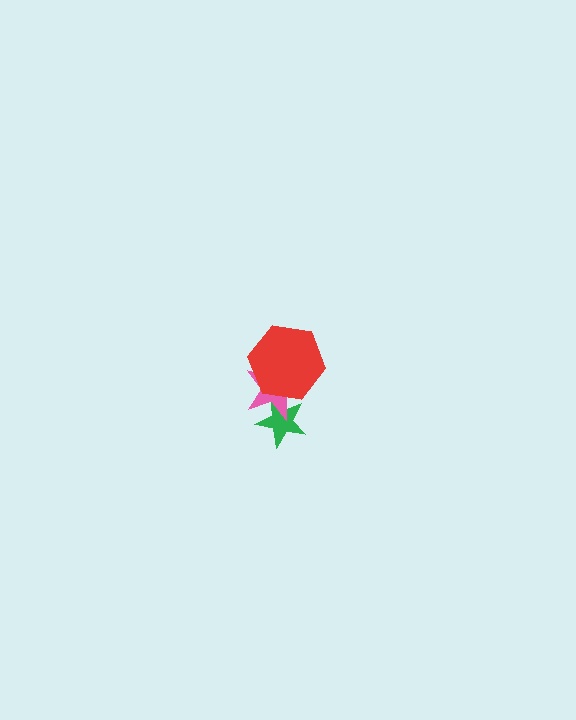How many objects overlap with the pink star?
2 objects overlap with the pink star.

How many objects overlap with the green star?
2 objects overlap with the green star.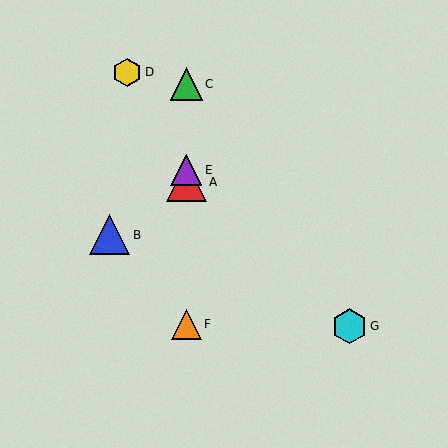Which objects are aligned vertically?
Objects A, C, E, F are aligned vertically.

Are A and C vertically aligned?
Yes, both are at x≈186.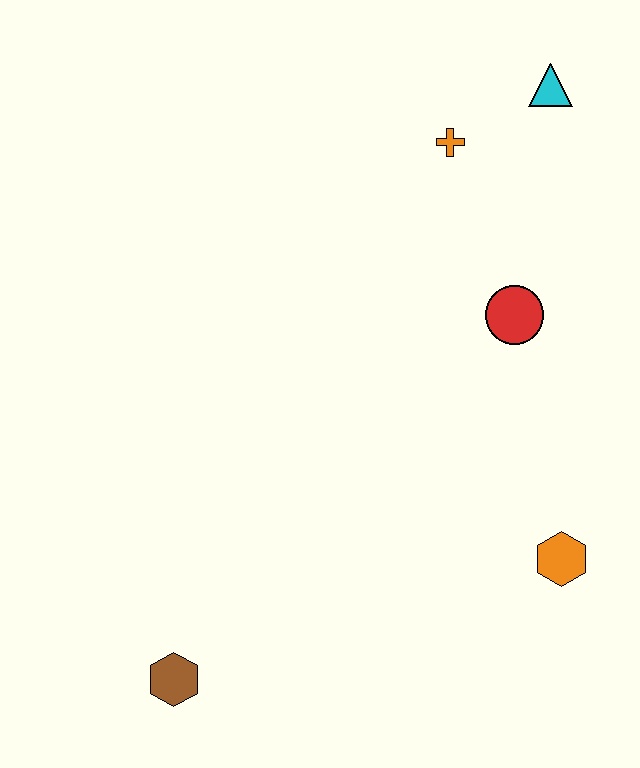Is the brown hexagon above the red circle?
No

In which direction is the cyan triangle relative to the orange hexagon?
The cyan triangle is above the orange hexagon.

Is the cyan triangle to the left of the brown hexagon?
No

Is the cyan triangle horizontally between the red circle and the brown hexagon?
No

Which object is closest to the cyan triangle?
The orange cross is closest to the cyan triangle.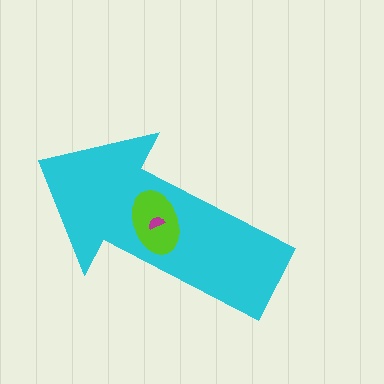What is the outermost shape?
The cyan arrow.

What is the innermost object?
The magenta semicircle.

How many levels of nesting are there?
3.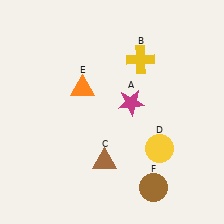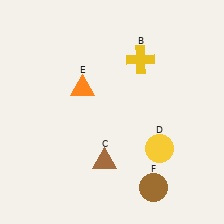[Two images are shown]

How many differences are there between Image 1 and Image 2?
There is 1 difference between the two images.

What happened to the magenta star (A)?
The magenta star (A) was removed in Image 2. It was in the top-right area of Image 1.